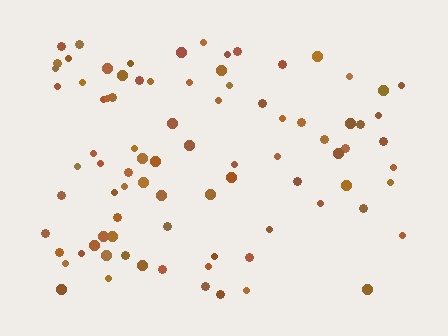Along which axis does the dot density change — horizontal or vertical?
Horizontal.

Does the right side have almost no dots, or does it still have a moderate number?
Still a moderate number, just noticeably fewer than the left.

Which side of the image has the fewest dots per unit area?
The right.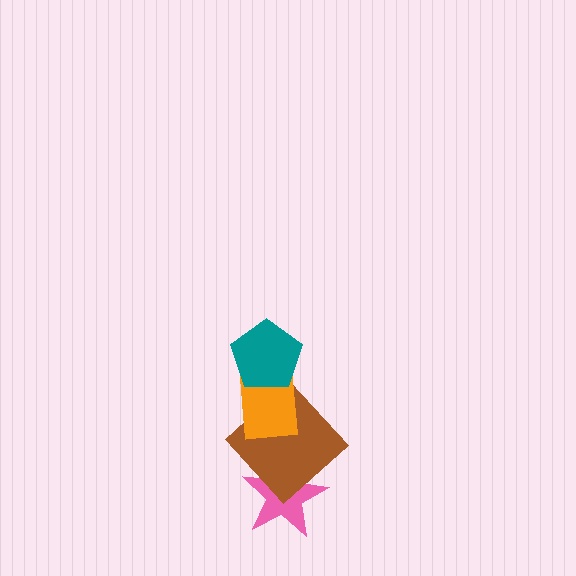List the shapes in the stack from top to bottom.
From top to bottom: the teal pentagon, the orange rectangle, the brown diamond, the pink star.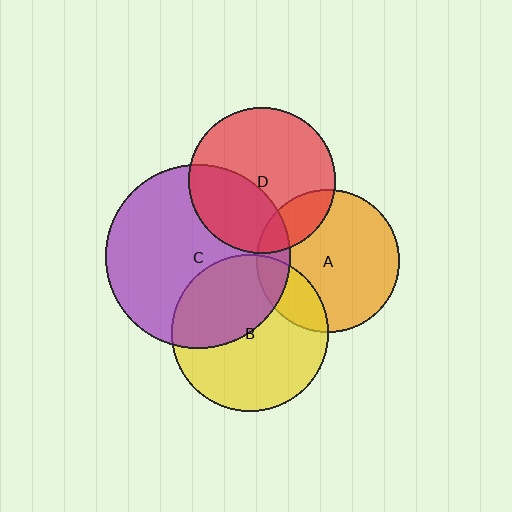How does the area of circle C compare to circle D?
Approximately 1.6 times.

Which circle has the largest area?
Circle C (purple).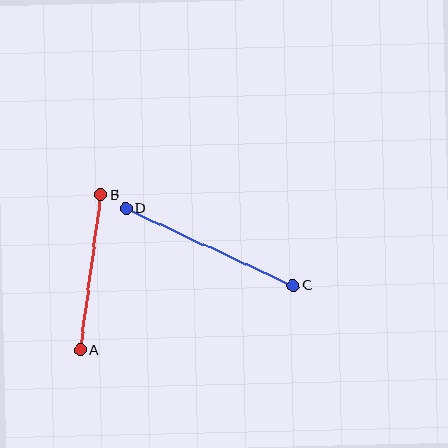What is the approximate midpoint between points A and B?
The midpoint is at approximately (91, 272) pixels.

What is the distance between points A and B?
The distance is approximately 157 pixels.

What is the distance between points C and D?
The distance is approximately 184 pixels.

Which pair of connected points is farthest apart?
Points C and D are farthest apart.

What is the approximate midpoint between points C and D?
The midpoint is at approximately (210, 247) pixels.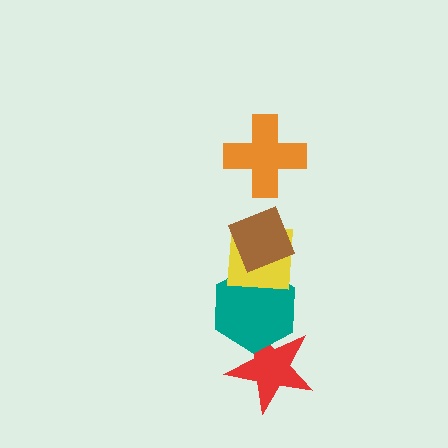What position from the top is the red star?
The red star is 5th from the top.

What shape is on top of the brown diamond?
The orange cross is on top of the brown diamond.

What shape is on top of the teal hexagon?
The yellow square is on top of the teal hexagon.